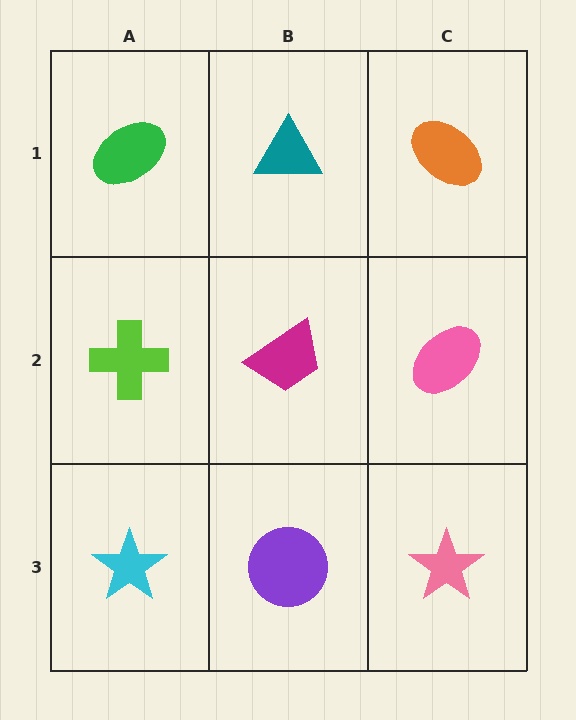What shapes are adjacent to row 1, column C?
A pink ellipse (row 2, column C), a teal triangle (row 1, column B).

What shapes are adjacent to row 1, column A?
A lime cross (row 2, column A), a teal triangle (row 1, column B).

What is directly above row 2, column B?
A teal triangle.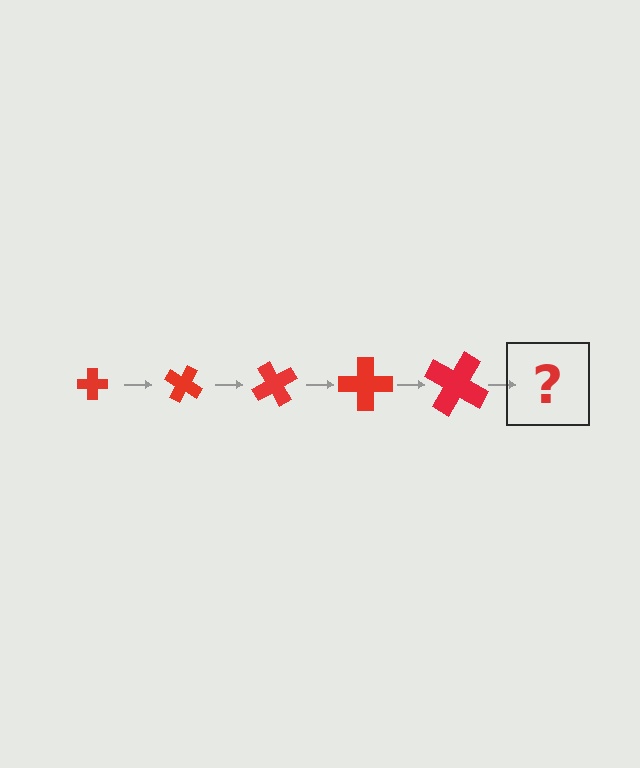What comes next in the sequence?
The next element should be a cross, larger than the previous one and rotated 150 degrees from the start.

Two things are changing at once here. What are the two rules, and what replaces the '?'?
The two rules are that the cross grows larger each step and it rotates 30 degrees each step. The '?' should be a cross, larger than the previous one and rotated 150 degrees from the start.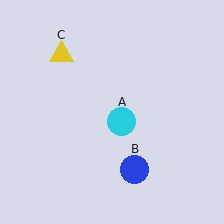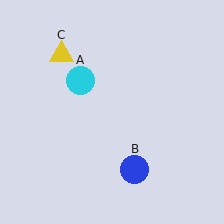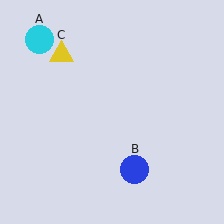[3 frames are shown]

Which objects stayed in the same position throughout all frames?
Blue circle (object B) and yellow triangle (object C) remained stationary.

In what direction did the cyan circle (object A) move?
The cyan circle (object A) moved up and to the left.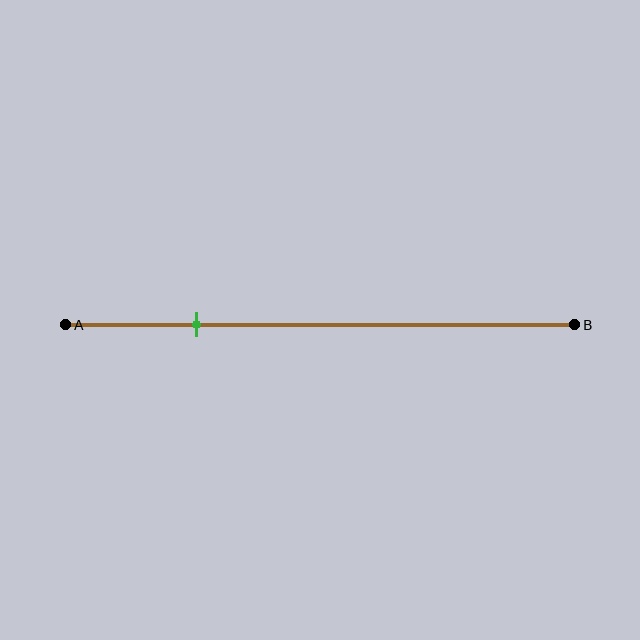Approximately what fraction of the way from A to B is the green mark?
The green mark is approximately 25% of the way from A to B.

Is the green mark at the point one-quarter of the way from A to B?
Yes, the mark is approximately at the one-quarter point.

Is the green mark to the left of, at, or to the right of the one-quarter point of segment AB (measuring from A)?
The green mark is approximately at the one-quarter point of segment AB.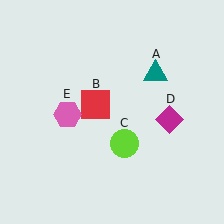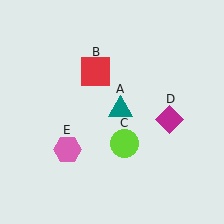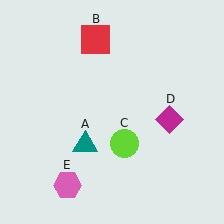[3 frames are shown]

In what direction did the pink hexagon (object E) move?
The pink hexagon (object E) moved down.